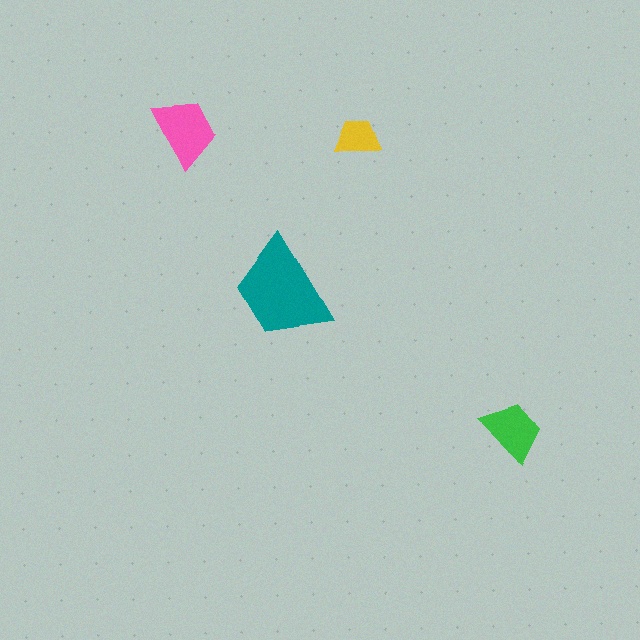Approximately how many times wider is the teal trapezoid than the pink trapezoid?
About 1.5 times wider.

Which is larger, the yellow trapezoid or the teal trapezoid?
The teal one.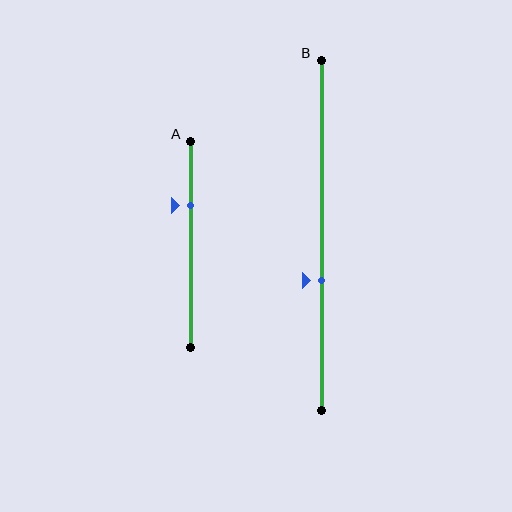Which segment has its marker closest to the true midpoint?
Segment B has its marker closest to the true midpoint.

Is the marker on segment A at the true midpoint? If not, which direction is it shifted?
No, the marker on segment A is shifted upward by about 19% of the segment length.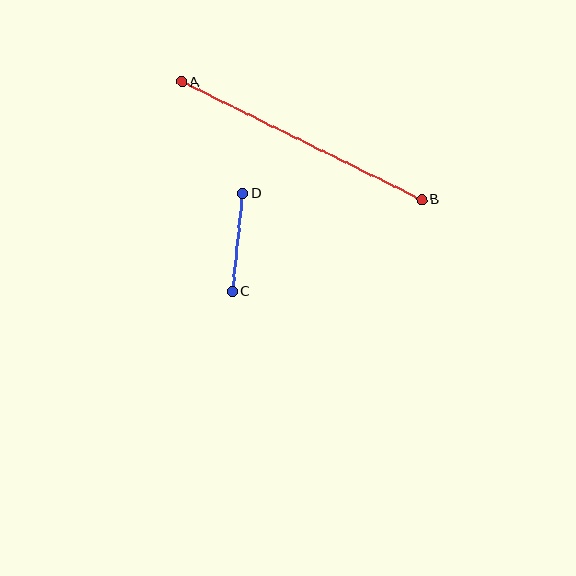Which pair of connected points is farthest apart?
Points A and B are farthest apart.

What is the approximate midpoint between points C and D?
The midpoint is at approximately (238, 243) pixels.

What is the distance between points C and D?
The distance is approximately 98 pixels.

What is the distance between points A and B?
The distance is approximately 268 pixels.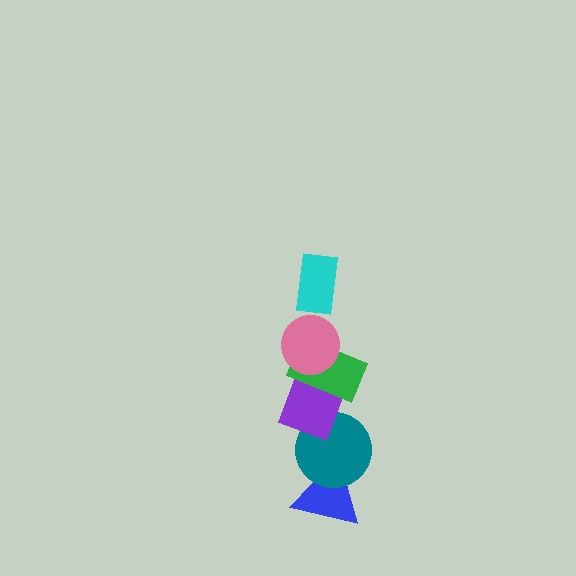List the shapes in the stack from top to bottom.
From top to bottom: the cyan rectangle, the pink circle, the green rectangle, the purple diamond, the teal circle, the blue triangle.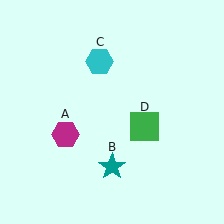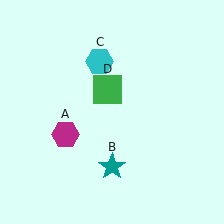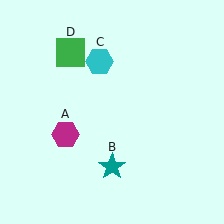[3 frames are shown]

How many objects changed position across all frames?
1 object changed position: green square (object D).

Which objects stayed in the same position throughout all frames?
Magenta hexagon (object A) and teal star (object B) and cyan hexagon (object C) remained stationary.